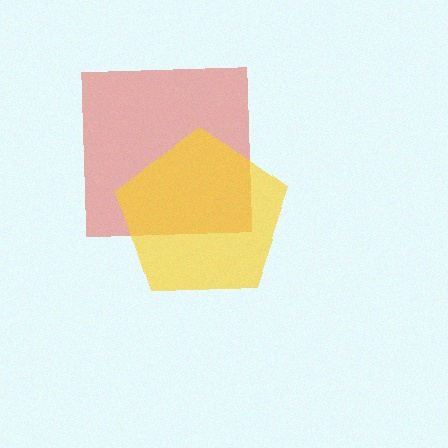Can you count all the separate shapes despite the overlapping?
Yes, there are 2 separate shapes.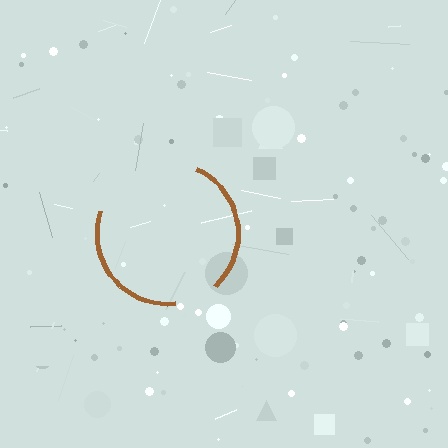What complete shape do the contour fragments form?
The contour fragments form a circle.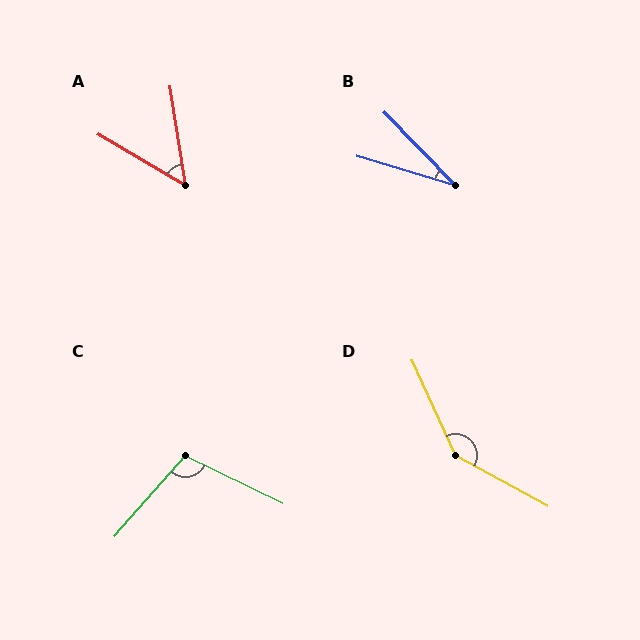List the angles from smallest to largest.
B (29°), A (51°), C (105°), D (143°).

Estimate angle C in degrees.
Approximately 105 degrees.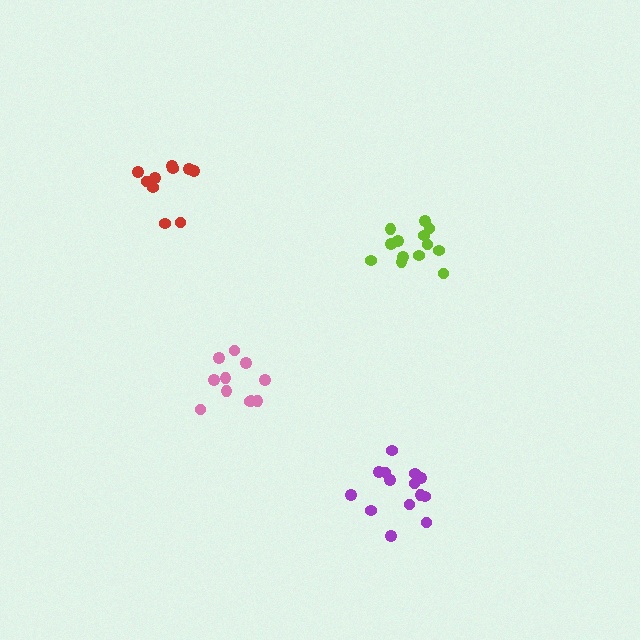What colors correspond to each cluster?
The clusters are colored: purple, red, pink, lime.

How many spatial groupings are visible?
There are 4 spatial groupings.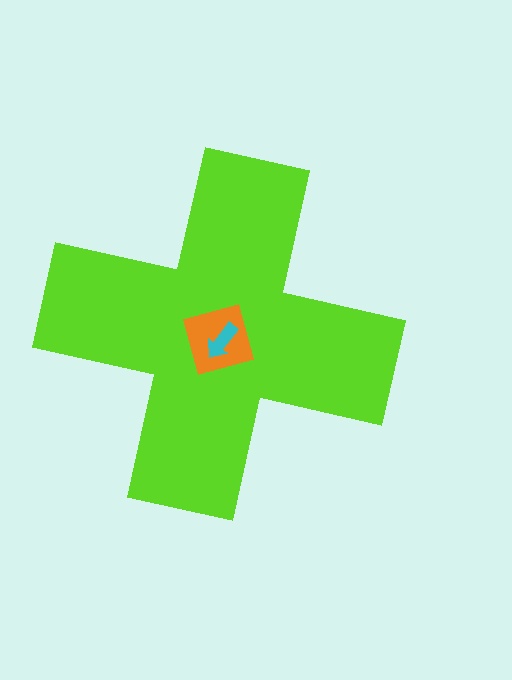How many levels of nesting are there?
3.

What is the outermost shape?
The lime cross.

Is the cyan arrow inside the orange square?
Yes.